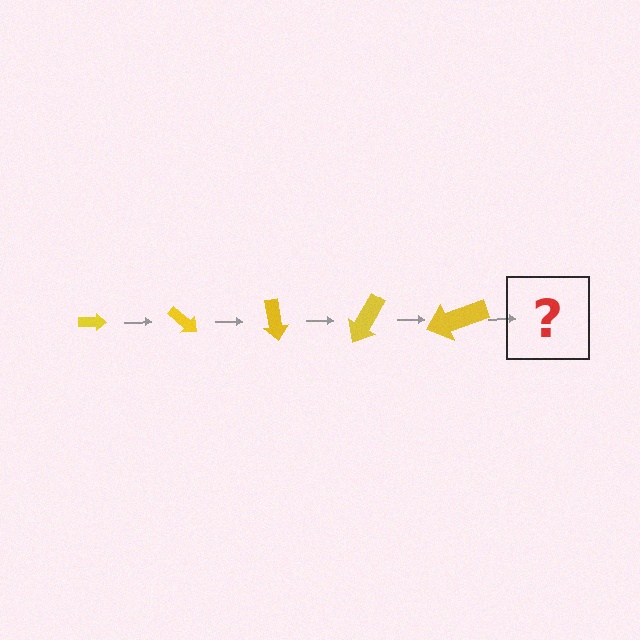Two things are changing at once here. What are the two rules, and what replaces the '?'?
The two rules are that the arrow grows larger each step and it rotates 40 degrees each step. The '?' should be an arrow, larger than the previous one and rotated 200 degrees from the start.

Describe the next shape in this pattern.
It should be an arrow, larger than the previous one and rotated 200 degrees from the start.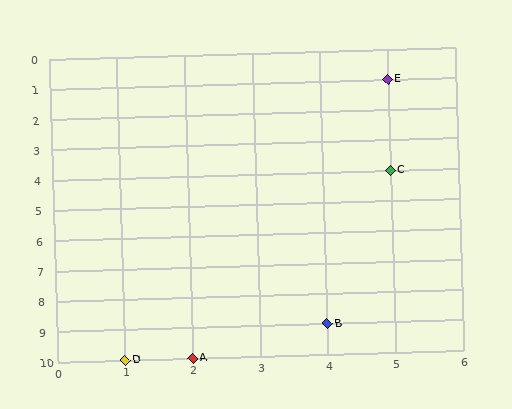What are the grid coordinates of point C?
Point C is at grid coordinates (5, 4).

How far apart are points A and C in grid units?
Points A and C are 3 columns and 6 rows apart (about 6.7 grid units diagonally).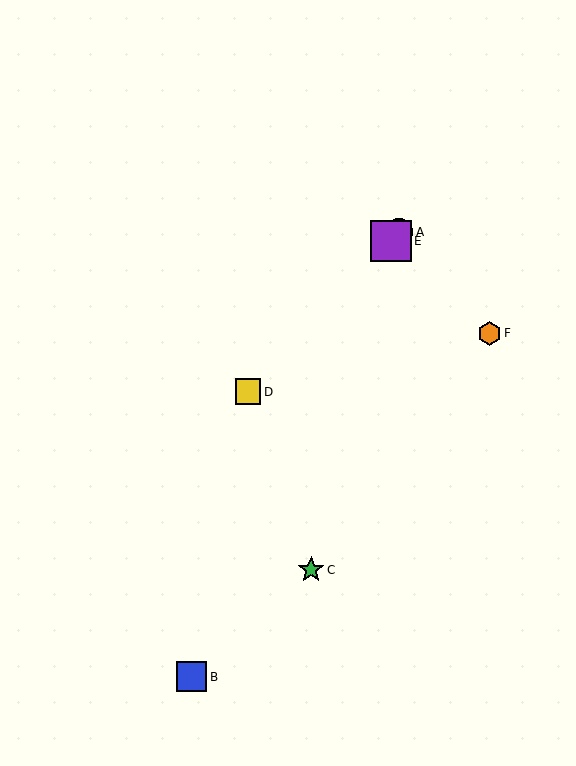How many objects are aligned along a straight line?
3 objects (A, D, E) are aligned along a straight line.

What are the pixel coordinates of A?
Object A is at (399, 232).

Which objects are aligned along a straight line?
Objects A, D, E are aligned along a straight line.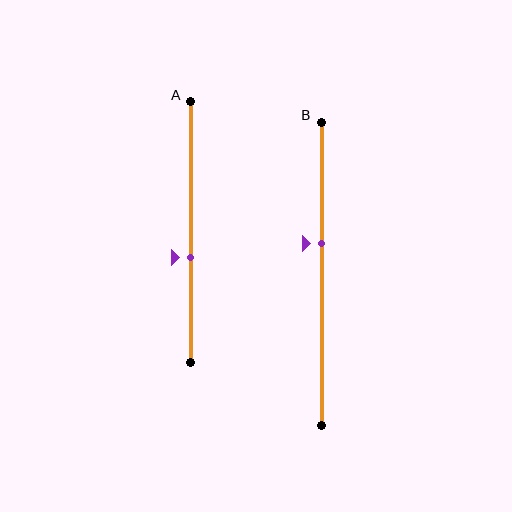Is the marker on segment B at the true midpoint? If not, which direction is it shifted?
No, the marker on segment B is shifted upward by about 10% of the segment length.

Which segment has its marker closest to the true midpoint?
Segment A has its marker closest to the true midpoint.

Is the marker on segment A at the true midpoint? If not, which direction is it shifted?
No, the marker on segment A is shifted downward by about 10% of the segment length.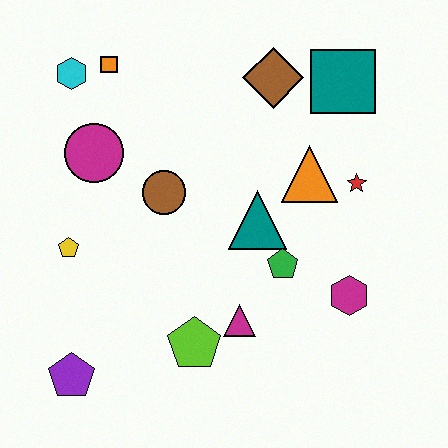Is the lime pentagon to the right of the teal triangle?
No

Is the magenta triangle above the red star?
No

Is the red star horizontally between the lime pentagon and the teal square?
No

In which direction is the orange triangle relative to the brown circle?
The orange triangle is to the right of the brown circle.